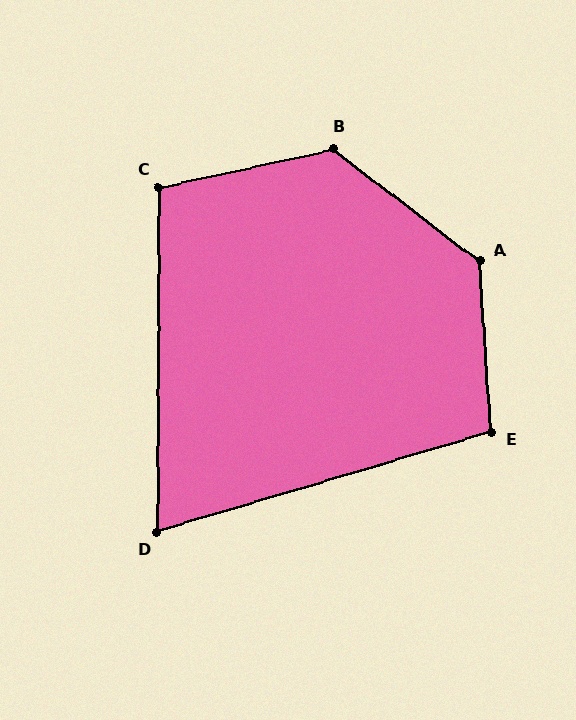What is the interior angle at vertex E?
Approximately 103 degrees (obtuse).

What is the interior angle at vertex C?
Approximately 102 degrees (obtuse).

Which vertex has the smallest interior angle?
D, at approximately 73 degrees.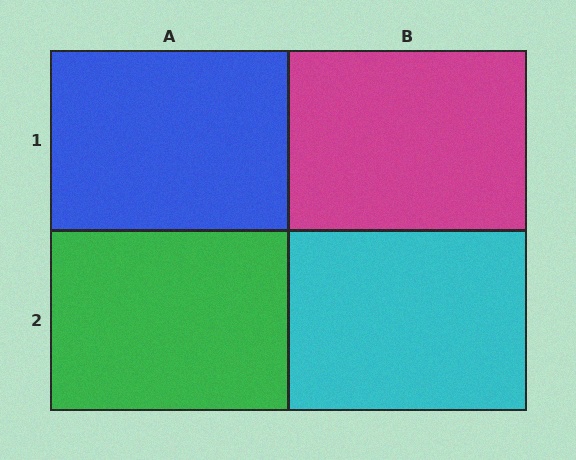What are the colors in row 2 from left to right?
Green, cyan.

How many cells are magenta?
1 cell is magenta.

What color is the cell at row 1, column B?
Magenta.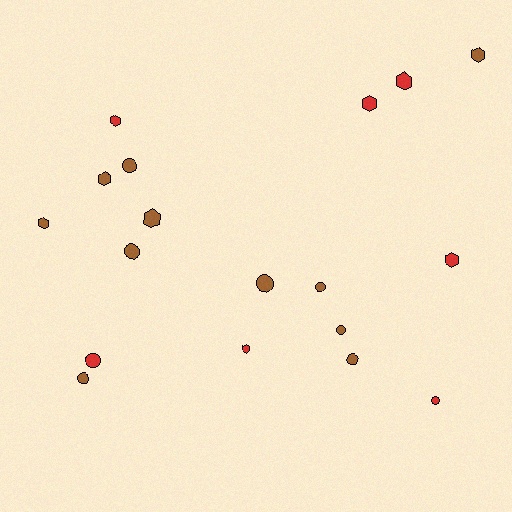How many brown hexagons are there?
There are 4 brown hexagons.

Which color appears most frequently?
Brown, with 11 objects.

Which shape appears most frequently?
Circle, with 9 objects.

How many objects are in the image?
There are 18 objects.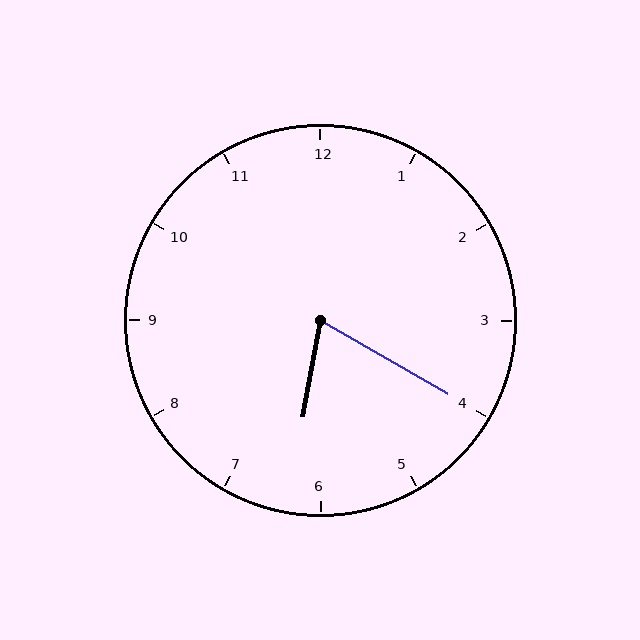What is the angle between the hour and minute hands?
Approximately 70 degrees.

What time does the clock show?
6:20.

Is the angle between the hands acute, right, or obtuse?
It is acute.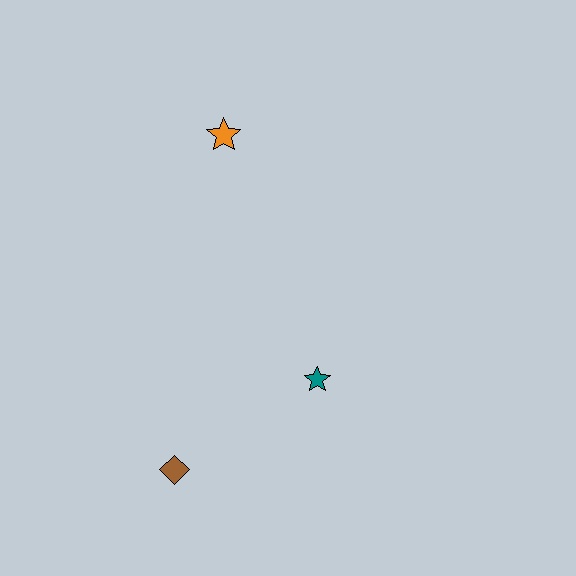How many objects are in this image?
There are 3 objects.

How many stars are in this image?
There are 2 stars.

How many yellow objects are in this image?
There are no yellow objects.